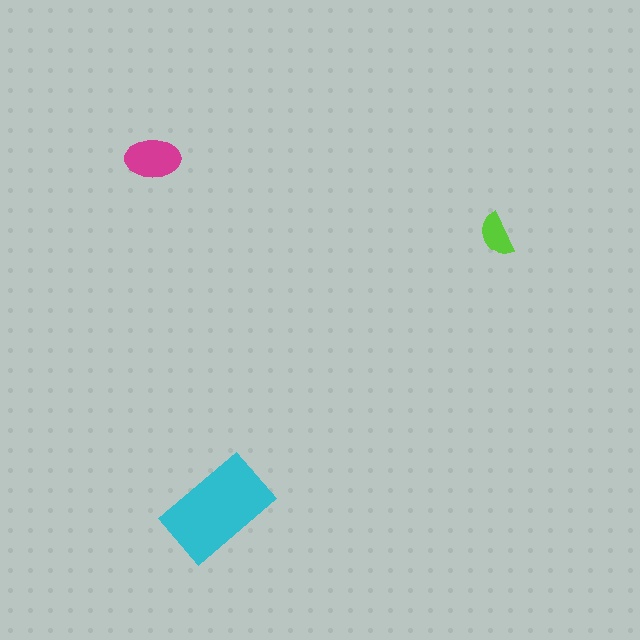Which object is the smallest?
The lime semicircle.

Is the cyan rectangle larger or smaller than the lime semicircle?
Larger.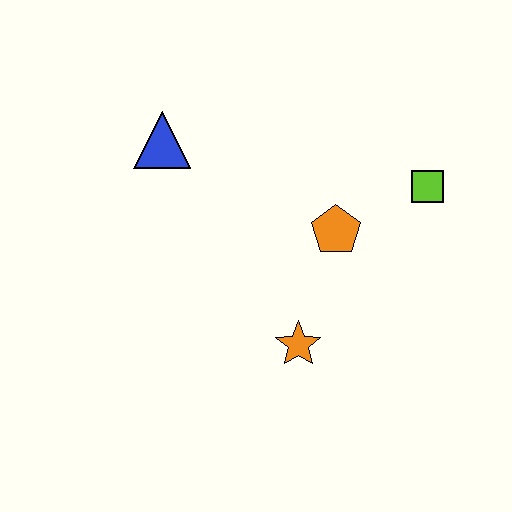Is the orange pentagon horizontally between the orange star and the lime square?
Yes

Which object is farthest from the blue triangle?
The lime square is farthest from the blue triangle.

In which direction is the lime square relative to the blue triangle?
The lime square is to the right of the blue triangle.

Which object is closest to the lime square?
The orange pentagon is closest to the lime square.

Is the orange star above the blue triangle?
No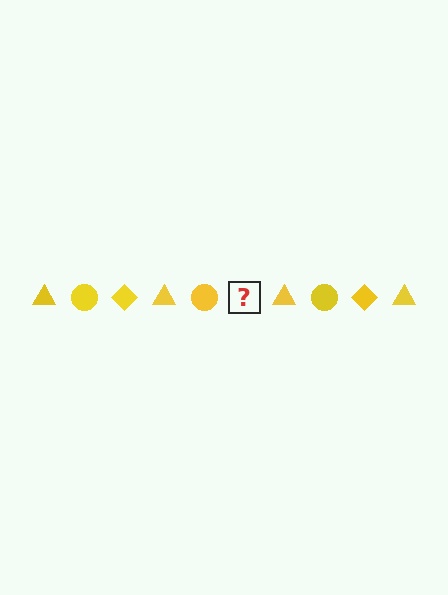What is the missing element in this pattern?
The missing element is a yellow diamond.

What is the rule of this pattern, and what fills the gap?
The rule is that the pattern cycles through triangle, circle, diamond shapes in yellow. The gap should be filled with a yellow diamond.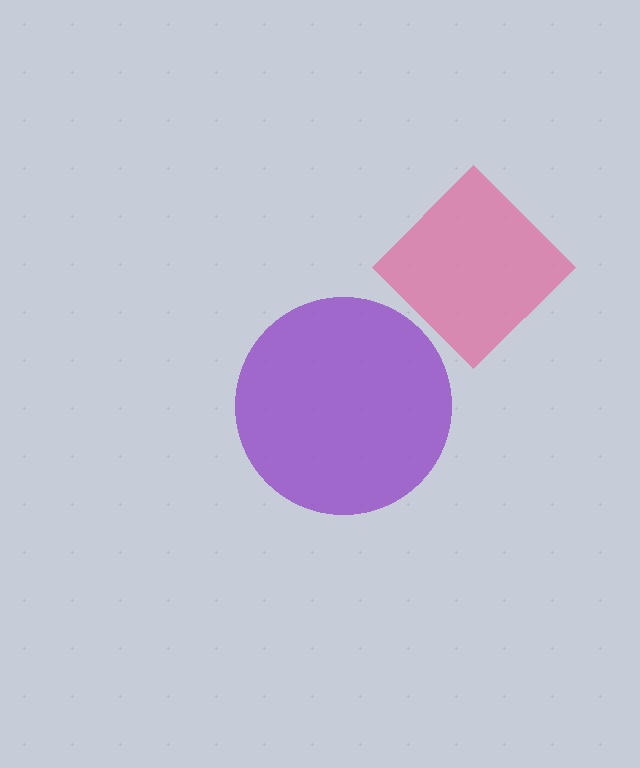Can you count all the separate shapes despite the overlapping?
Yes, there are 2 separate shapes.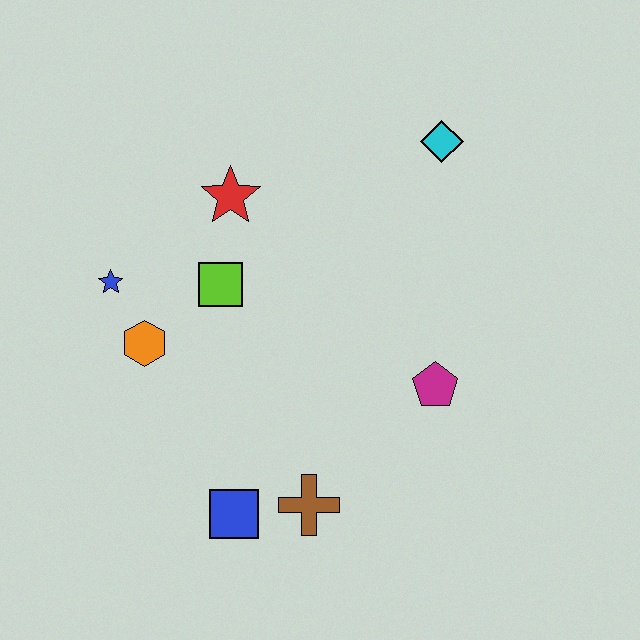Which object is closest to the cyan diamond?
The red star is closest to the cyan diamond.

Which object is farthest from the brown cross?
The cyan diamond is farthest from the brown cross.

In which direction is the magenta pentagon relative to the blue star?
The magenta pentagon is to the right of the blue star.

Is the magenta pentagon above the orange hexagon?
No